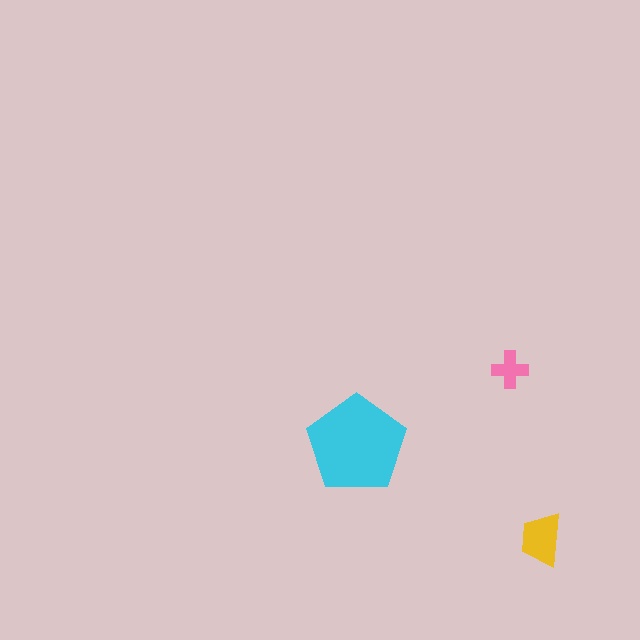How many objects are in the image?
There are 3 objects in the image.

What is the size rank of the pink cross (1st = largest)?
3rd.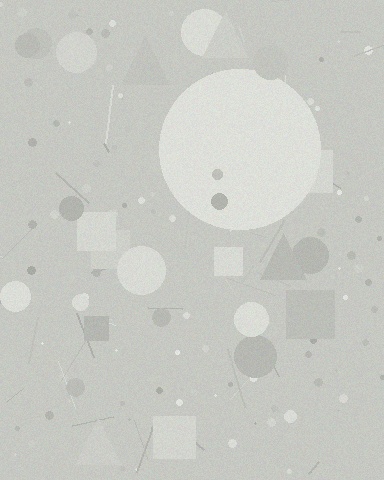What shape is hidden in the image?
A circle is hidden in the image.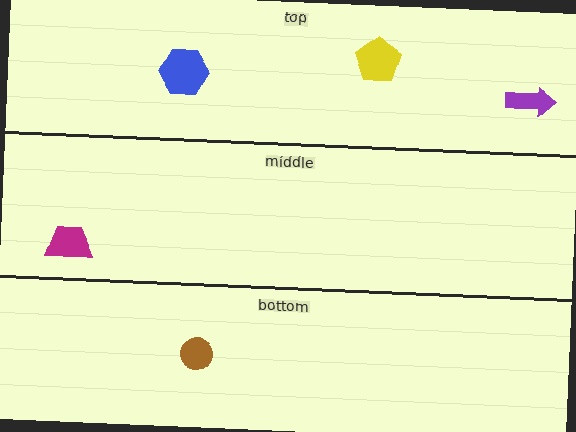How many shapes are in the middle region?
1.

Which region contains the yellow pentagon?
The top region.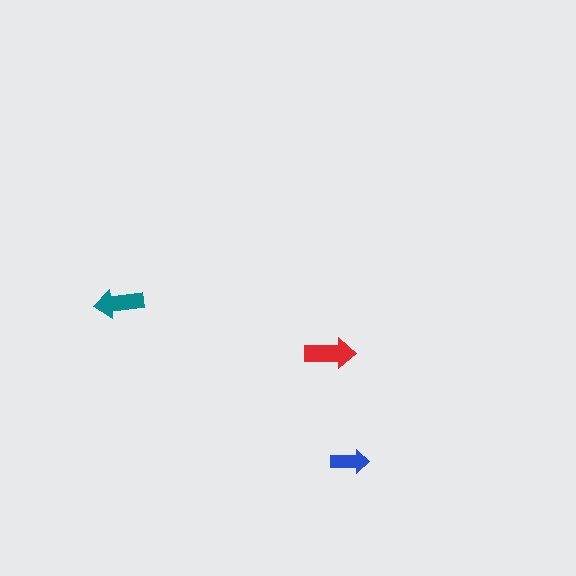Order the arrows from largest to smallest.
the red one, the teal one, the blue one.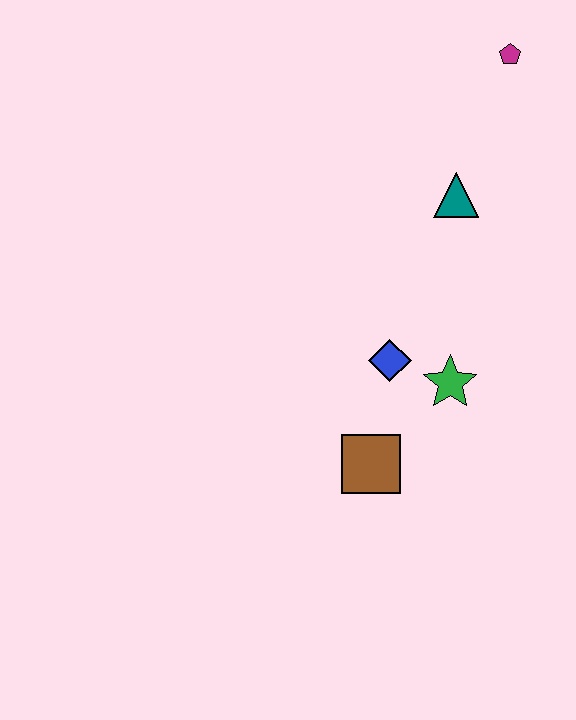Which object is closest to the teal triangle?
The magenta pentagon is closest to the teal triangle.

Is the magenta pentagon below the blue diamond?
No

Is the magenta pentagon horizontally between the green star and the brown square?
No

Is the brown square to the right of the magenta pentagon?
No